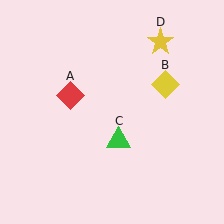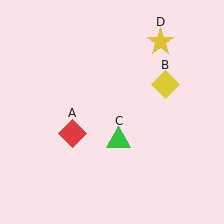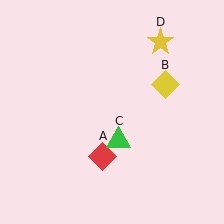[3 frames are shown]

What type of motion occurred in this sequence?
The red diamond (object A) rotated counterclockwise around the center of the scene.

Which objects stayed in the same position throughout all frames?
Yellow diamond (object B) and green triangle (object C) and yellow star (object D) remained stationary.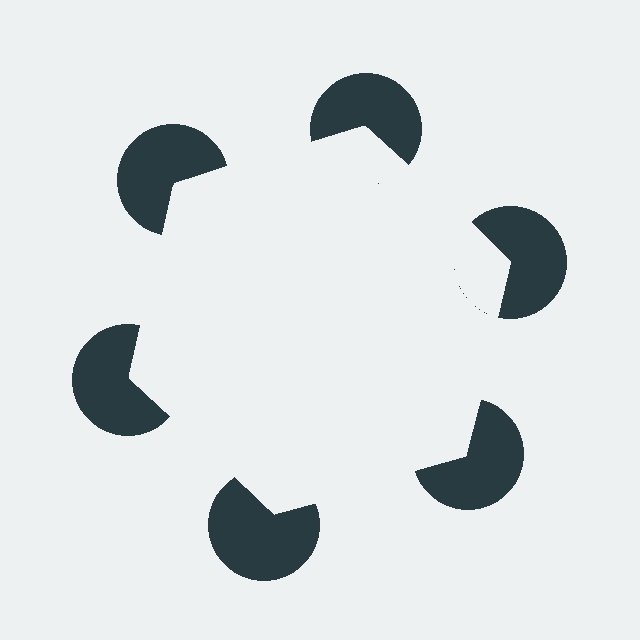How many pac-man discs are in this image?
There are 6 — one at each vertex of the illusory hexagon.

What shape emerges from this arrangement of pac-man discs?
An illusory hexagon — its edges are inferred from the aligned wedge cuts in the pac-man discs, not physically drawn.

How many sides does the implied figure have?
6 sides.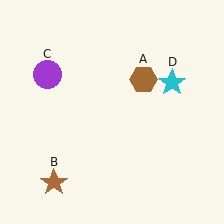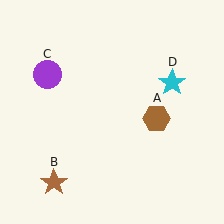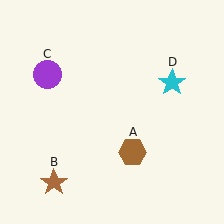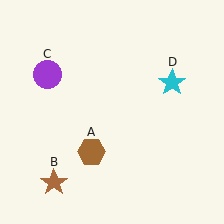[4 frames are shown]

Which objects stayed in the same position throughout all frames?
Brown star (object B) and purple circle (object C) and cyan star (object D) remained stationary.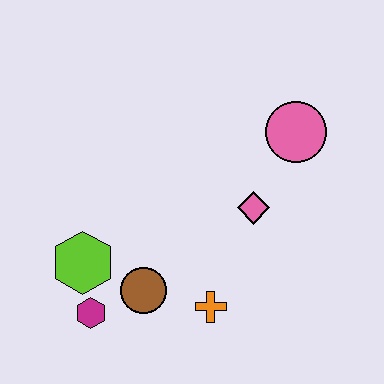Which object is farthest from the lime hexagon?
The pink circle is farthest from the lime hexagon.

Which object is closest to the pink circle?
The pink diamond is closest to the pink circle.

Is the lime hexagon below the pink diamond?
Yes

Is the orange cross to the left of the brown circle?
No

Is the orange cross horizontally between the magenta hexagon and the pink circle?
Yes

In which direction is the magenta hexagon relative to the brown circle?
The magenta hexagon is to the left of the brown circle.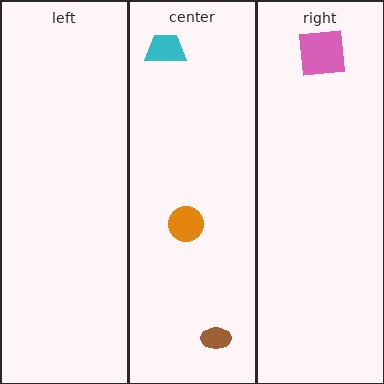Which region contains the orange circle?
The center region.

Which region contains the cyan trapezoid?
The center region.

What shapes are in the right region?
The pink square.